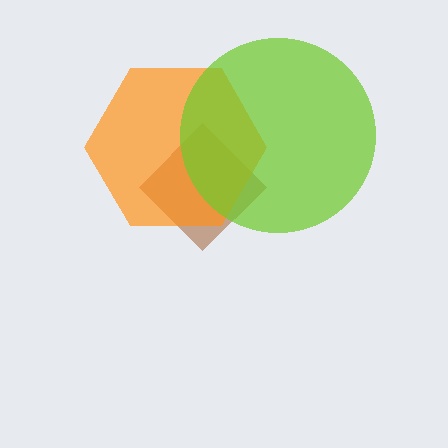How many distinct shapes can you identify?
There are 3 distinct shapes: a brown diamond, an orange hexagon, a lime circle.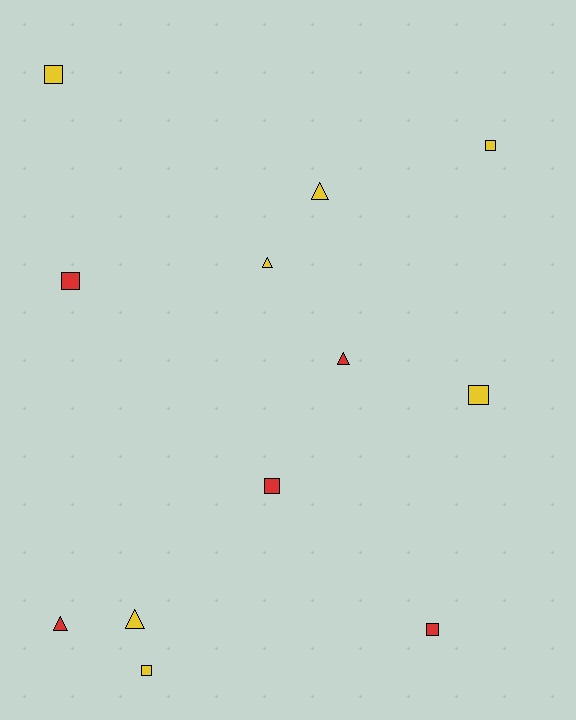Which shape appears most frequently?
Square, with 7 objects.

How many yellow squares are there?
There are 4 yellow squares.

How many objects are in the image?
There are 12 objects.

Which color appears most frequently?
Yellow, with 7 objects.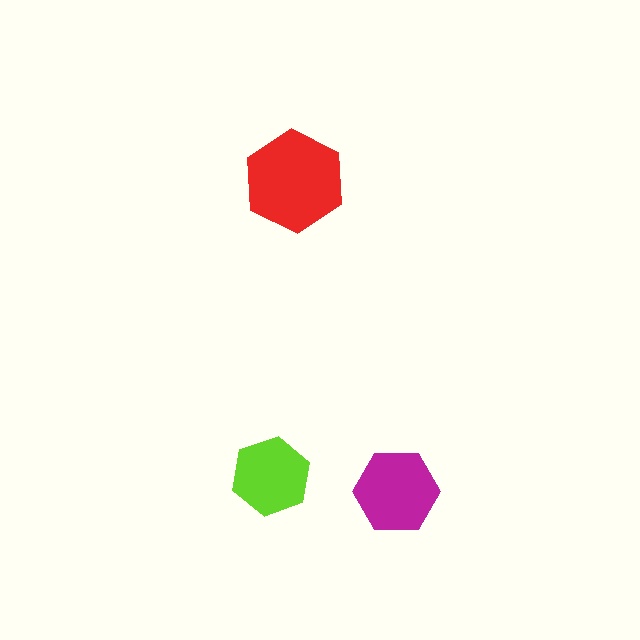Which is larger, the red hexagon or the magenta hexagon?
The red one.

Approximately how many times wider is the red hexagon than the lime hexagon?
About 1.5 times wider.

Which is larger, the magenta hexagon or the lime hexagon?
The magenta one.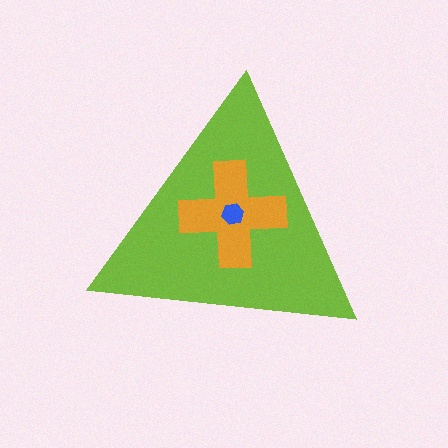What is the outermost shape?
The lime triangle.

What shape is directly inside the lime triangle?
The orange cross.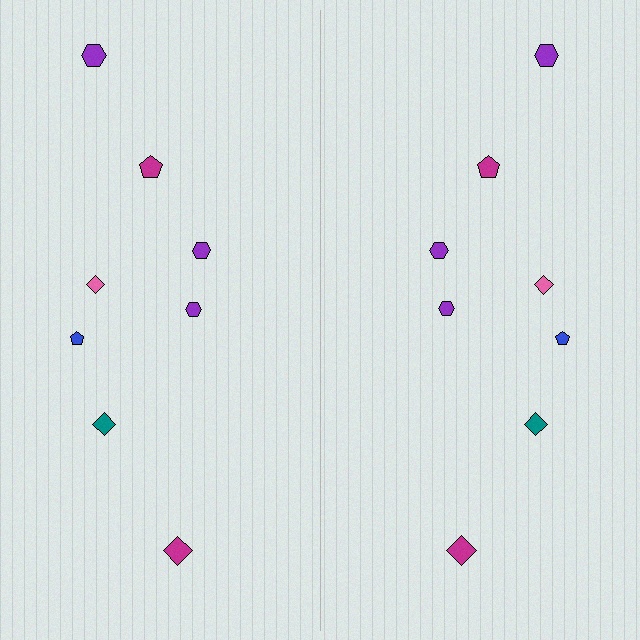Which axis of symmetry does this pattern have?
The pattern has a vertical axis of symmetry running through the center of the image.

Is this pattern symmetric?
Yes, this pattern has bilateral (reflection) symmetry.